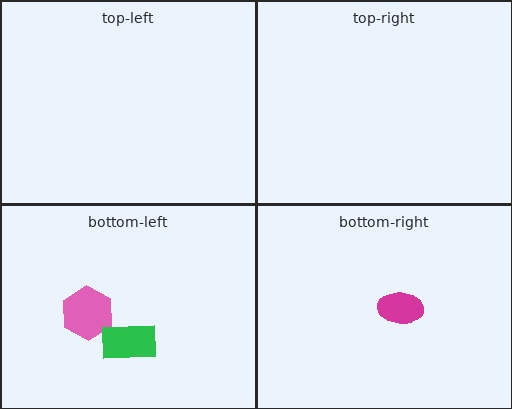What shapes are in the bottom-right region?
The magenta ellipse.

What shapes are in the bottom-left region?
The pink hexagon, the green rectangle.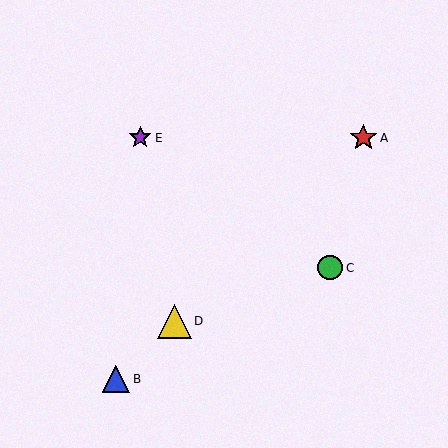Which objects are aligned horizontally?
Objects A, E are aligned horizontally.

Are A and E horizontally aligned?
Yes, both are at y≈138.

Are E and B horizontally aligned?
No, E is at y≈138 and B is at y≈379.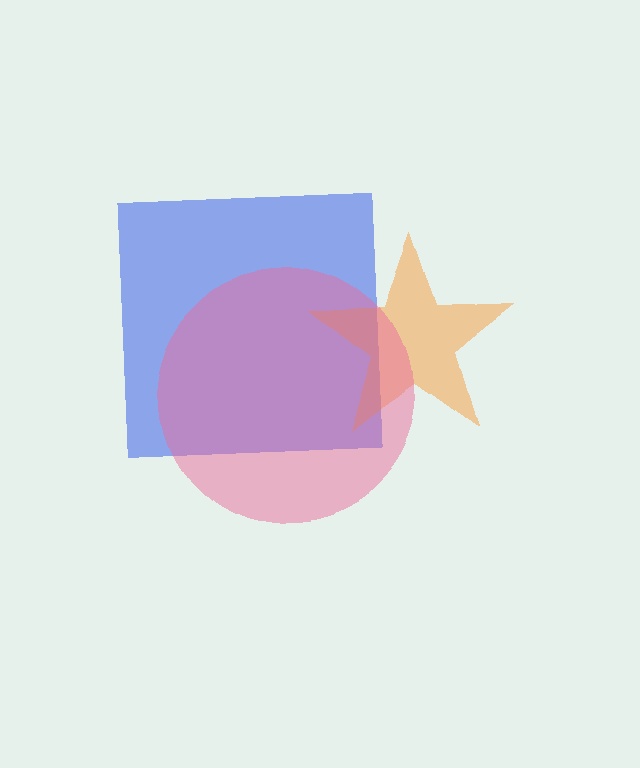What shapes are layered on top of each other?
The layered shapes are: a blue square, an orange star, a pink circle.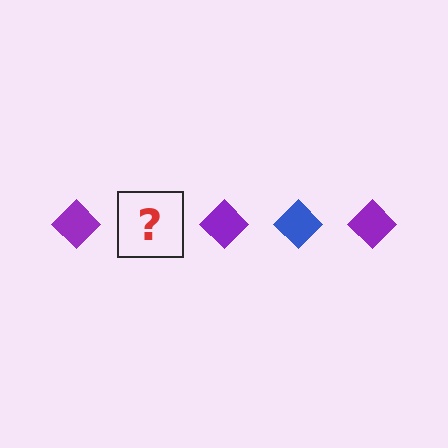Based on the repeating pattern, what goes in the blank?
The blank should be a blue diamond.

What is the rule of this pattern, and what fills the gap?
The rule is that the pattern cycles through purple, blue diamonds. The gap should be filled with a blue diamond.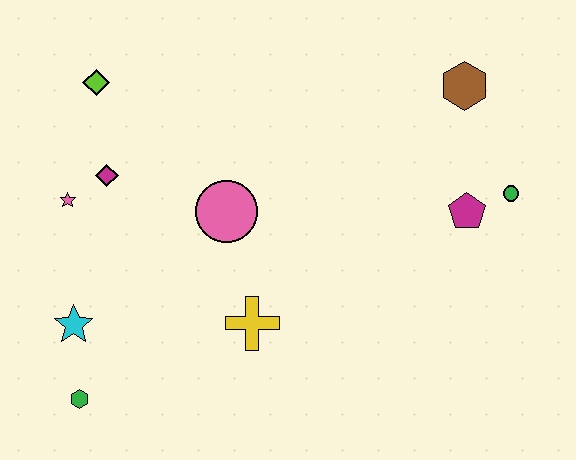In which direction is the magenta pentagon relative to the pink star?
The magenta pentagon is to the right of the pink star.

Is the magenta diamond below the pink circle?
No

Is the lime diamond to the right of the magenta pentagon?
No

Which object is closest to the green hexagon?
The cyan star is closest to the green hexagon.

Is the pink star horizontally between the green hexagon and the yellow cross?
No